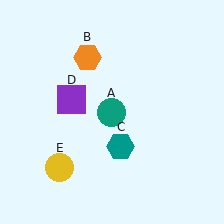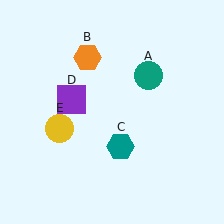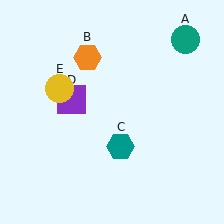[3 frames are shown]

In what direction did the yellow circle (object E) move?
The yellow circle (object E) moved up.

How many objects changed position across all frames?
2 objects changed position: teal circle (object A), yellow circle (object E).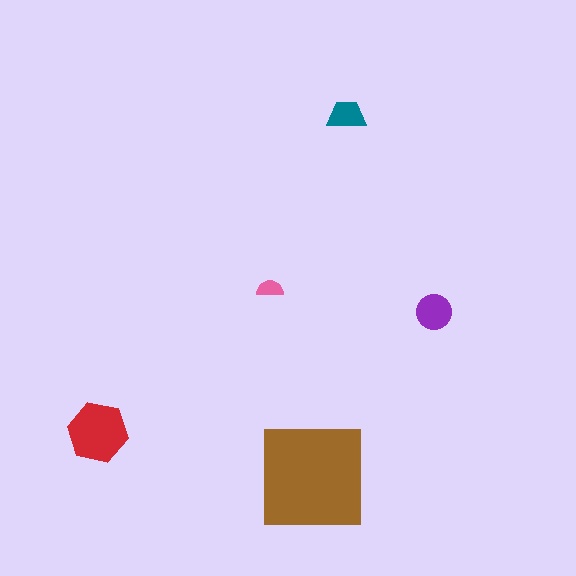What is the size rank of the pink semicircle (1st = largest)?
5th.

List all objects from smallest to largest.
The pink semicircle, the teal trapezoid, the purple circle, the red hexagon, the brown square.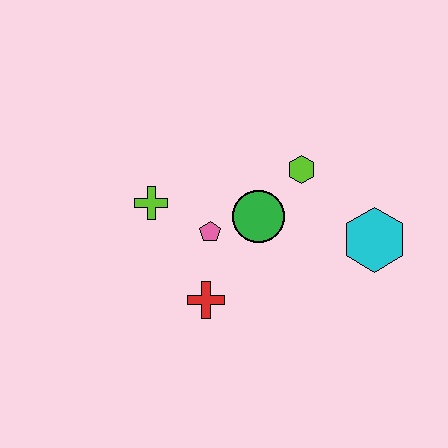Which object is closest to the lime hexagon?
The green circle is closest to the lime hexagon.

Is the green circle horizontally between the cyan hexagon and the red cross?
Yes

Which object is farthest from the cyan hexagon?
The lime cross is farthest from the cyan hexagon.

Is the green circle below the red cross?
No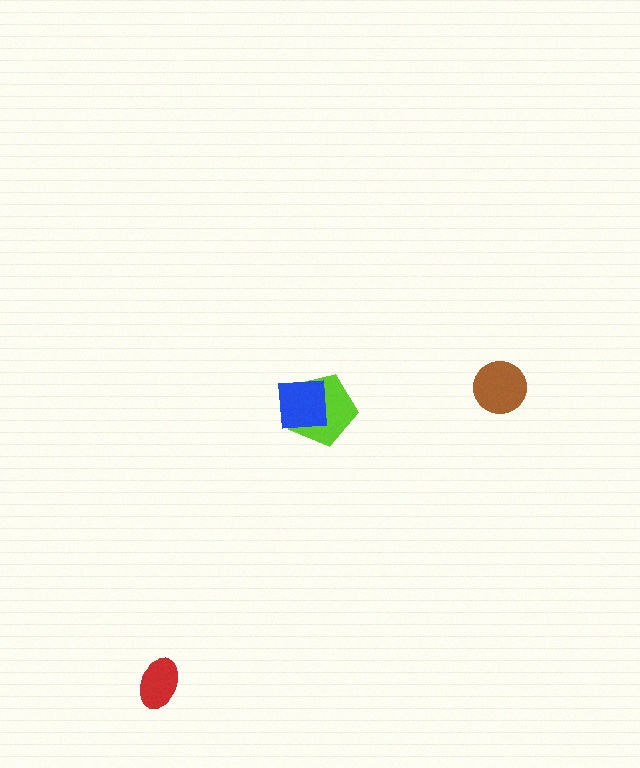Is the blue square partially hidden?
No, no other shape covers it.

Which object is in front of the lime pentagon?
The blue square is in front of the lime pentagon.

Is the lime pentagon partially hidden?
Yes, it is partially covered by another shape.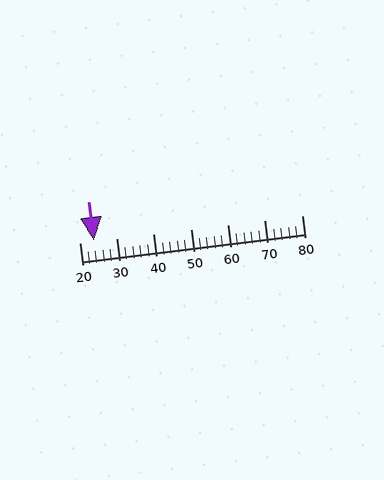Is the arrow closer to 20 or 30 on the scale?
The arrow is closer to 20.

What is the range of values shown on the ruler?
The ruler shows values from 20 to 80.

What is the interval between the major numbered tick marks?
The major tick marks are spaced 10 units apart.